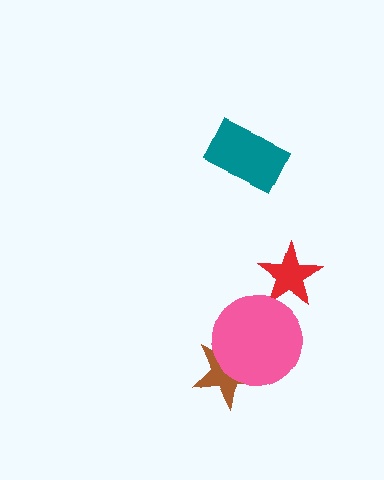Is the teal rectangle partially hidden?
No, no other shape covers it.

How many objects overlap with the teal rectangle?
0 objects overlap with the teal rectangle.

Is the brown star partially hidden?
Yes, it is partially covered by another shape.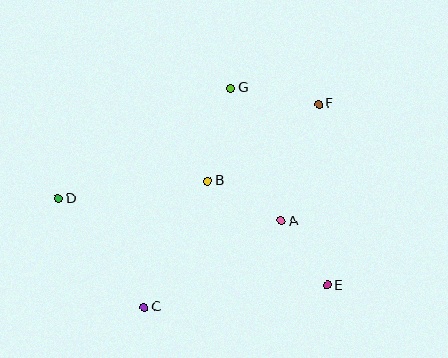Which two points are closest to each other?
Points A and E are closest to each other.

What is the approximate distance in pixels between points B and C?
The distance between B and C is approximately 141 pixels.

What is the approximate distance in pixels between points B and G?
The distance between B and G is approximately 96 pixels.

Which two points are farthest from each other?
Points D and E are farthest from each other.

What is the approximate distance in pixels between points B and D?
The distance between B and D is approximately 150 pixels.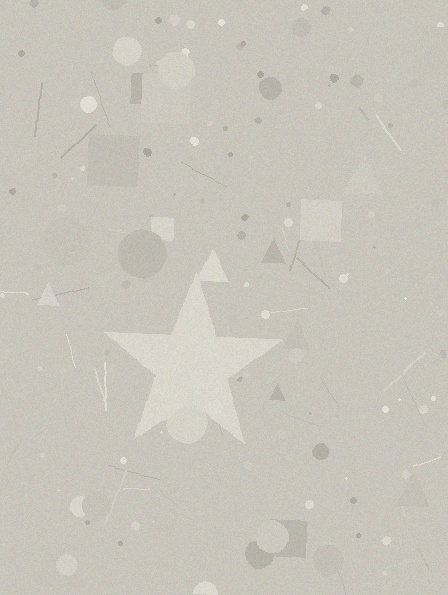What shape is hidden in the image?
A star is hidden in the image.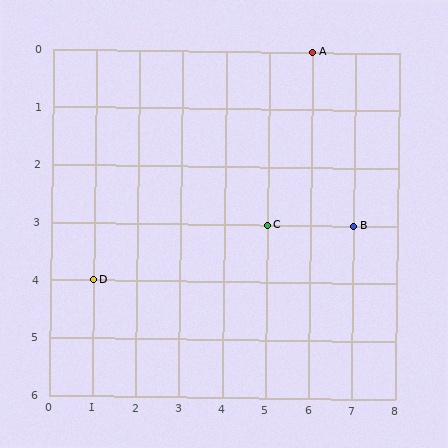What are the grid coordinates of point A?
Point A is at grid coordinates (6, 0).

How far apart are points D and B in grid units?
Points D and B are 6 columns and 1 row apart (about 6.1 grid units diagonally).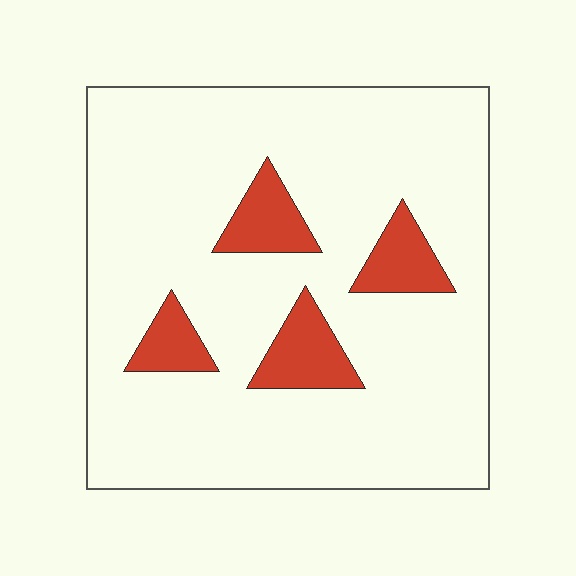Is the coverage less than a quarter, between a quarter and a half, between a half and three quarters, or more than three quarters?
Less than a quarter.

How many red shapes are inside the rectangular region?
4.